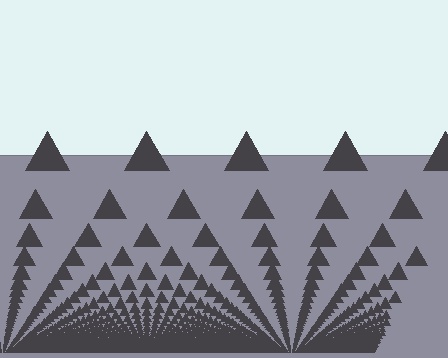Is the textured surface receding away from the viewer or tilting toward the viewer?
The surface appears to tilt toward the viewer. Texture elements get larger and sparser toward the top.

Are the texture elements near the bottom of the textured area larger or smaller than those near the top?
Smaller. The gradient is inverted — elements near the bottom are smaller and denser.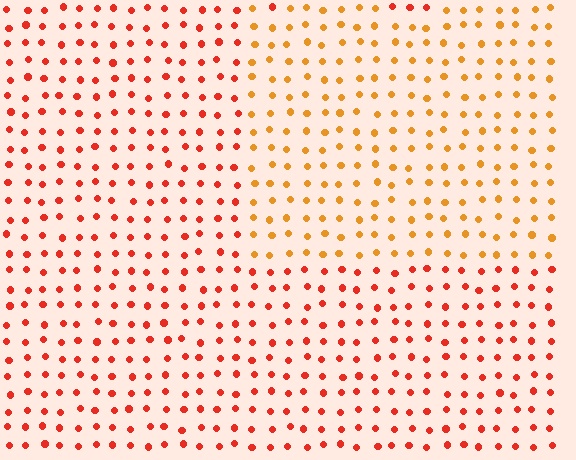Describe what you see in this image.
The image is filled with small red elements in a uniform arrangement. A rectangle-shaped region is visible where the elements are tinted to a slightly different hue, forming a subtle color boundary.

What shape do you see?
I see a rectangle.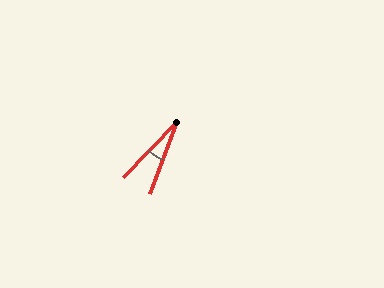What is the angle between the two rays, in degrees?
Approximately 23 degrees.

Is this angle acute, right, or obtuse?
It is acute.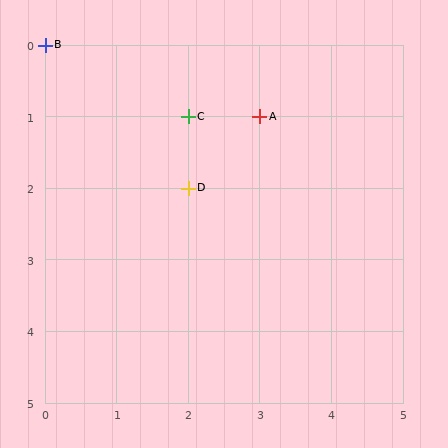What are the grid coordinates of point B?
Point B is at grid coordinates (0, 0).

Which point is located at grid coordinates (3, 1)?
Point A is at (3, 1).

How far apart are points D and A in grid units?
Points D and A are 1 column and 1 row apart (about 1.4 grid units diagonally).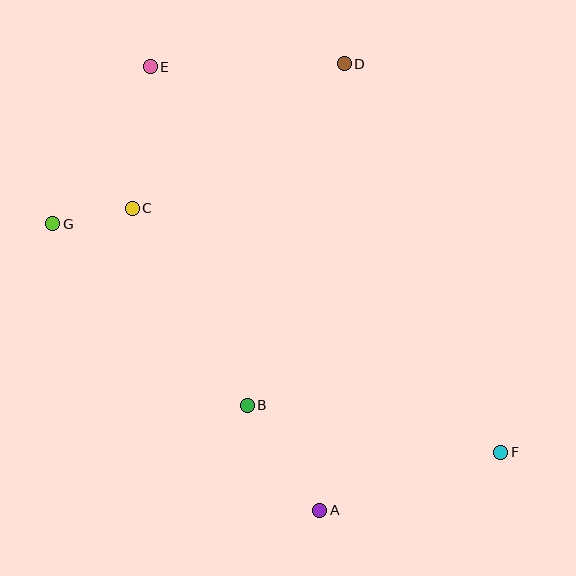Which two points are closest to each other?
Points C and G are closest to each other.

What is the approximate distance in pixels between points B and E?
The distance between B and E is approximately 352 pixels.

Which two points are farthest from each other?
Points E and F are farthest from each other.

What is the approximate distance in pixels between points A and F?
The distance between A and F is approximately 190 pixels.